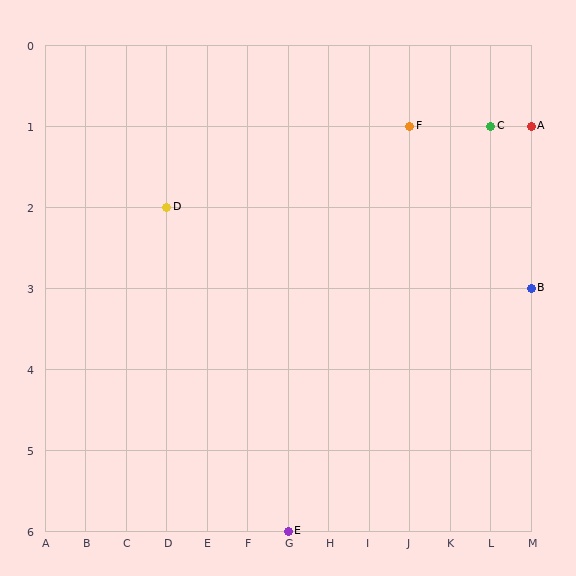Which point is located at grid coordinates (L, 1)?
Point C is at (L, 1).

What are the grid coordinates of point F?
Point F is at grid coordinates (J, 1).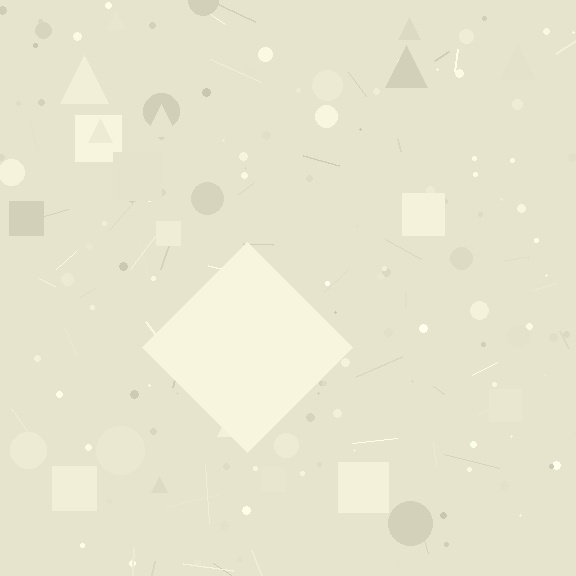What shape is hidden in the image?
A diamond is hidden in the image.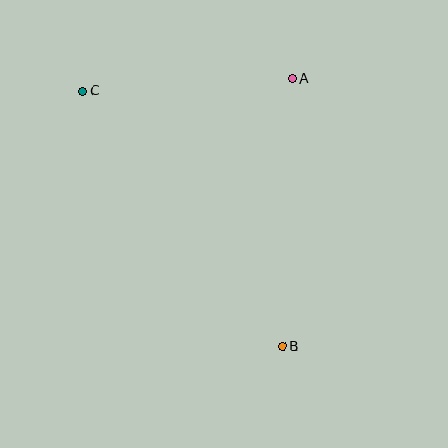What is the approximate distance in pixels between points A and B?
The distance between A and B is approximately 267 pixels.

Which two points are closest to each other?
Points A and C are closest to each other.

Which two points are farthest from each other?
Points B and C are farthest from each other.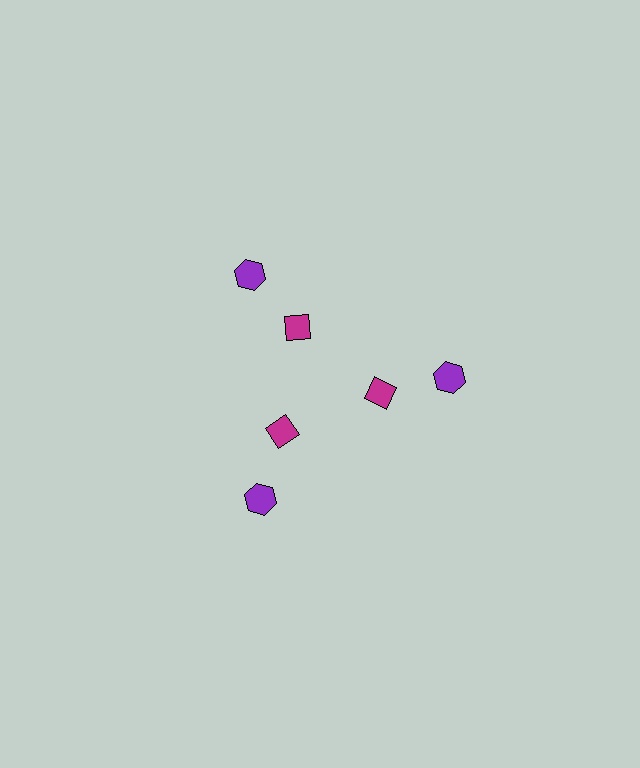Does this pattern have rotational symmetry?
Yes, this pattern has 3-fold rotational symmetry. It looks the same after rotating 120 degrees around the center.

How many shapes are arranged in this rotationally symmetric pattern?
There are 6 shapes, arranged in 3 groups of 2.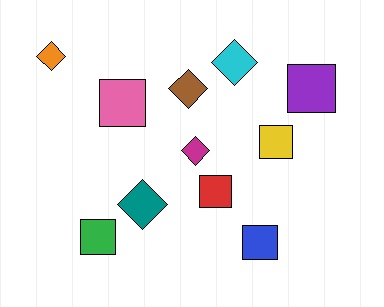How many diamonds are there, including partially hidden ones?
There are 5 diamonds.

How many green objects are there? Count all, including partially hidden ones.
There is 1 green object.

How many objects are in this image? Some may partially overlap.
There are 11 objects.